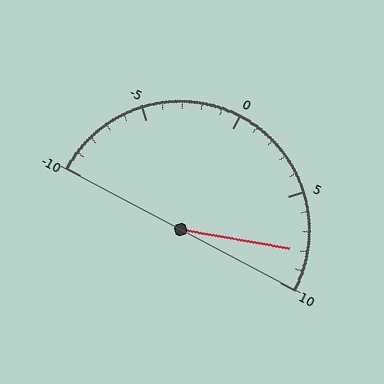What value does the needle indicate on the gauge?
The needle indicates approximately 8.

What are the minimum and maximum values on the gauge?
The gauge ranges from -10 to 10.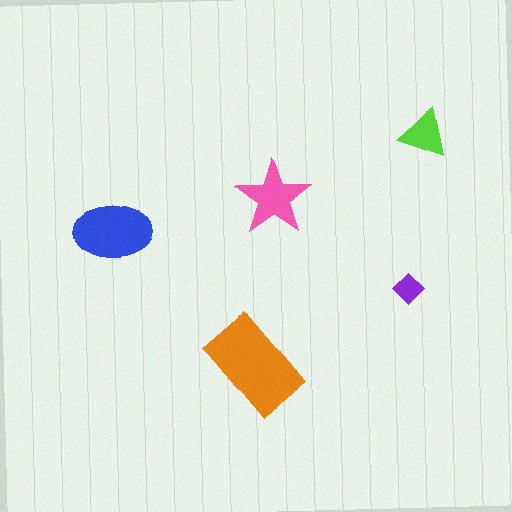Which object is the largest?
The orange rectangle.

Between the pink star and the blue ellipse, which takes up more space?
The blue ellipse.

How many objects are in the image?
There are 5 objects in the image.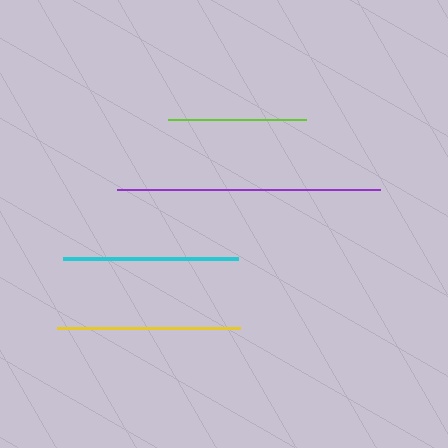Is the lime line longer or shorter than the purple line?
The purple line is longer than the lime line.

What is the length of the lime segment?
The lime segment is approximately 139 pixels long.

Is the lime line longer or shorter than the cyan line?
The cyan line is longer than the lime line.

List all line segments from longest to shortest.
From longest to shortest: purple, yellow, cyan, lime.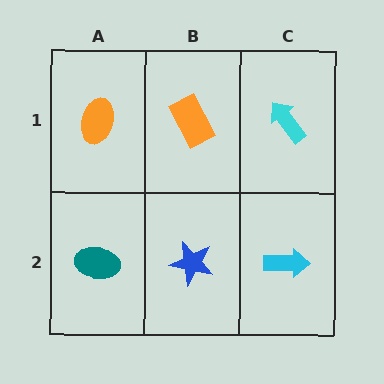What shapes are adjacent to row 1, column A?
A teal ellipse (row 2, column A), an orange rectangle (row 1, column B).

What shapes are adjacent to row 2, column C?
A cyan arrow (row 1, column C), a blue star (row 2, column B).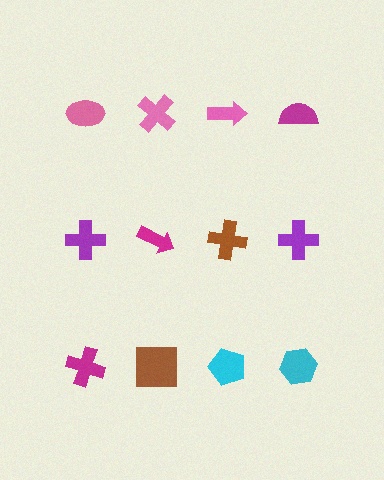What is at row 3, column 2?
A brown square.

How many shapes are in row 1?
4 shapes.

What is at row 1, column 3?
A pink arrow.